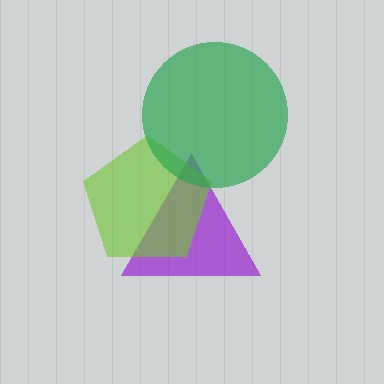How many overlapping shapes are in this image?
There are 3 overlapping shapes in the image.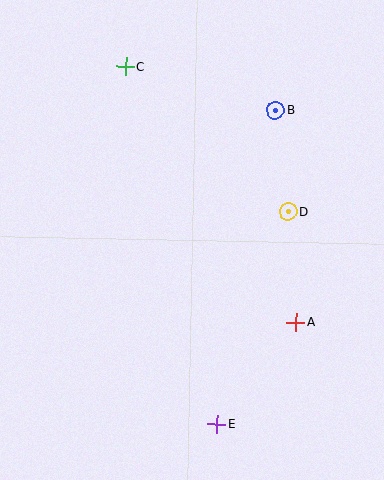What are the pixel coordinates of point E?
Point E is at (217, 424).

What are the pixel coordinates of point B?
Point B is at (275, 110).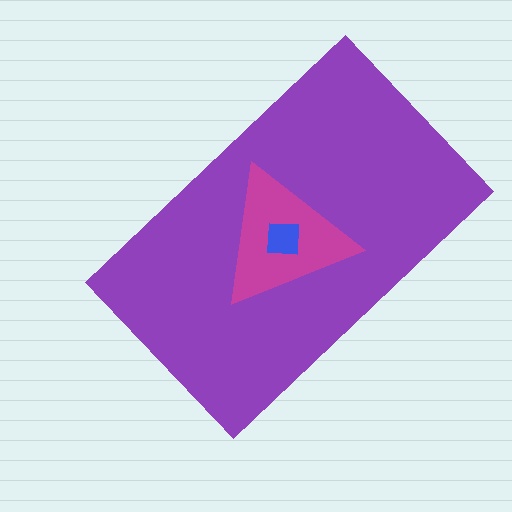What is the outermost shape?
The purple rectangle.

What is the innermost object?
The blue square.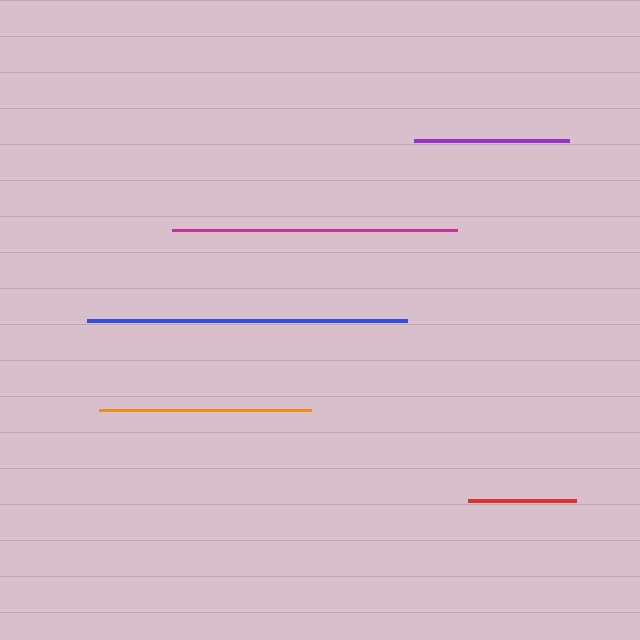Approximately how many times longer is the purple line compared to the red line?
The purple line is approximately 1.4 times the length of the red line.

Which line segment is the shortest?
The red line is the shortest at approximately 108 pixels.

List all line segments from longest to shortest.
From longest to shortest: blue, magenta, orange, purple, red.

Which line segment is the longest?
The blue line is the longest at approximately 320 pixels.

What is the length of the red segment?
The red segment is approximately 108 pixels long.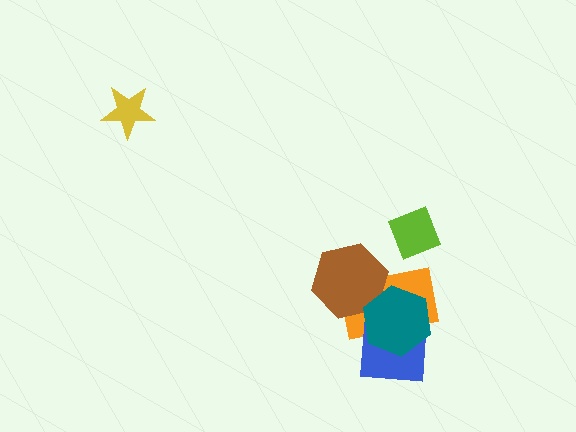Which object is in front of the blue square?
The teal hexagon is in front of the blue square.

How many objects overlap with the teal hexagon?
3 objects overlap with the teal hexagon.